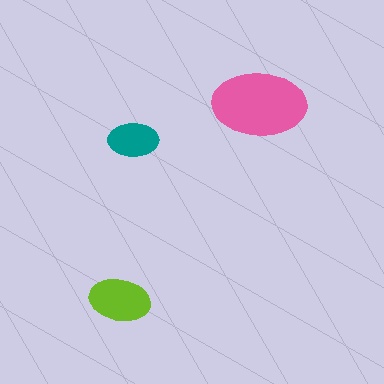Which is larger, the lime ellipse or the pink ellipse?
The pink one.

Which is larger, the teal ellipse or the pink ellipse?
The pink one.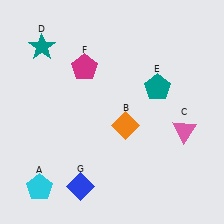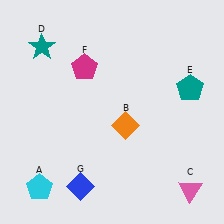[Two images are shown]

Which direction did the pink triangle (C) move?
The pink triangle (C) moved down.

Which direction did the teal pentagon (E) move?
The teal pentagon (E) moved right.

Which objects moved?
The objects that moved are: the pink triangle (C), the teal pentagon (E).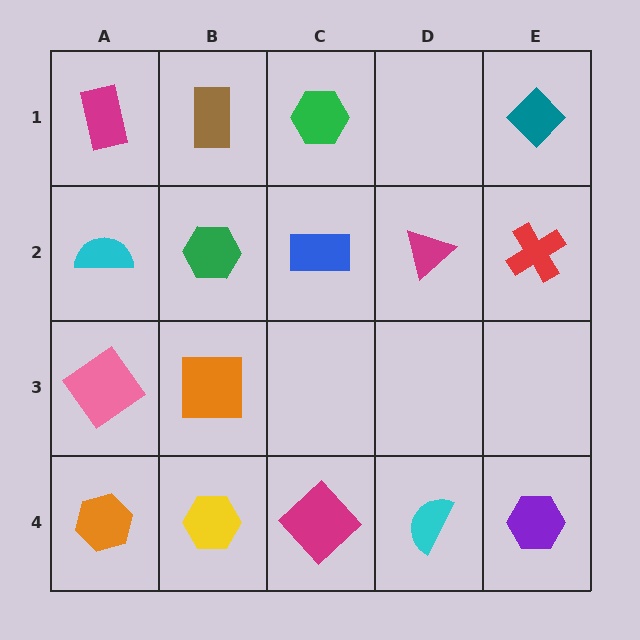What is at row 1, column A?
A magenta rectangle.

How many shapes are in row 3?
2 shapes.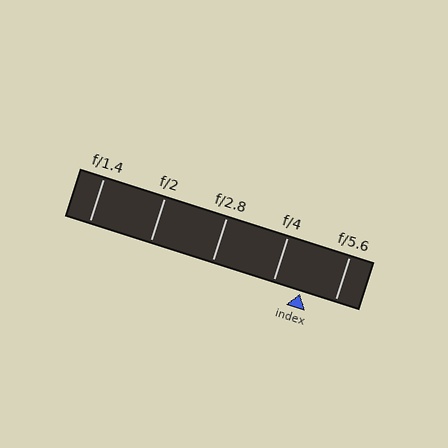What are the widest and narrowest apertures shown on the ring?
The widest aperture shown is f/1.4 and the narrowest is f/5.6.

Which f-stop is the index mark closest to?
The index mark is closest to f/4.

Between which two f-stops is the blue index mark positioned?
The index mark is between f/4 and f/5.6.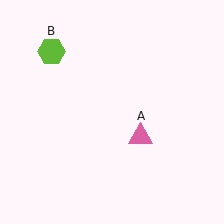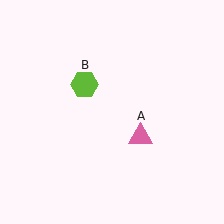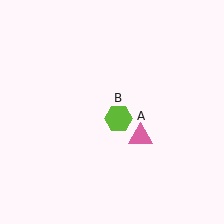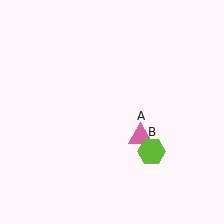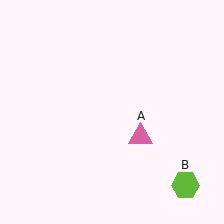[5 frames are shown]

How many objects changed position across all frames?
1 object changed position: lime hexagon (object B).